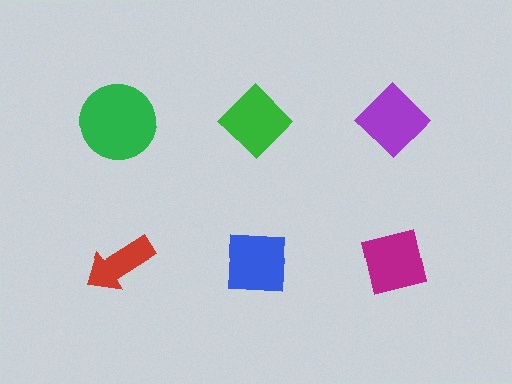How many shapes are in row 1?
3 shapes.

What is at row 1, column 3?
A purple diamond.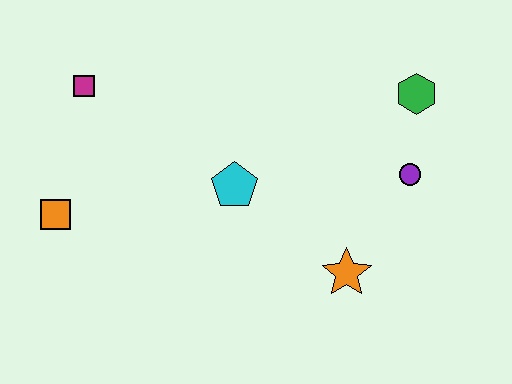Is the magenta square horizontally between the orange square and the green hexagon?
Yes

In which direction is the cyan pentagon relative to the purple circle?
The cyan pentagon is to the left of the purple circle.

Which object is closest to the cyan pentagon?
The orange star is closest to the cyan pentagon.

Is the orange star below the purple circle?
Yes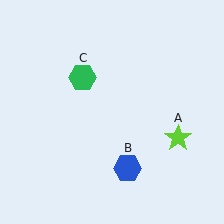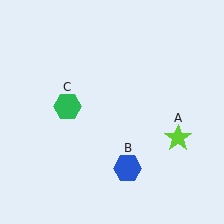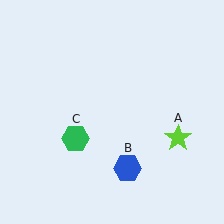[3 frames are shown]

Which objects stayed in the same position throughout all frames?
Lime star (object A) and blue hexagon (object B) remained stationary.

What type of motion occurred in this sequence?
The green hexagon (object C) rotated counterclockwise around the center of the scene.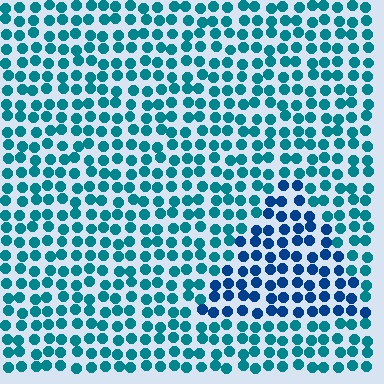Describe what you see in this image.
The image is filled with small teal elements in a uniform arrangement. A triangle-shaped region is visible where the elements are tinted to a slightly different hue, forming a subtle color boundary.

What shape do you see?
I see a triangle.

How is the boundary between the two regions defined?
The boundary is defined purely by a slight shift in hue (about 31 degrees). Spacing, size, and orientation are identical on both sides.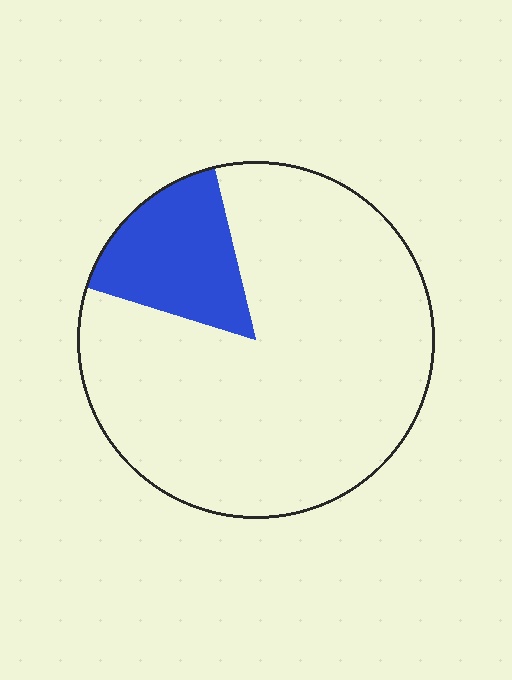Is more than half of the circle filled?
No.